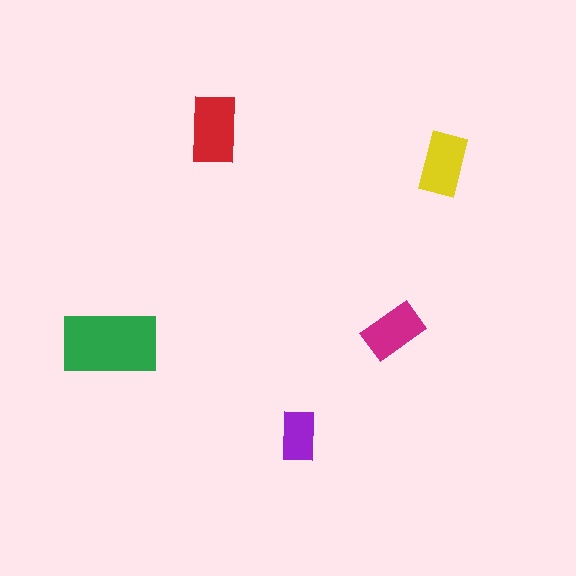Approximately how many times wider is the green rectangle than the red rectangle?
About 1.5 times wider.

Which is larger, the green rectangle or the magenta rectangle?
The green one.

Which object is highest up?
The red rectangle is topmost.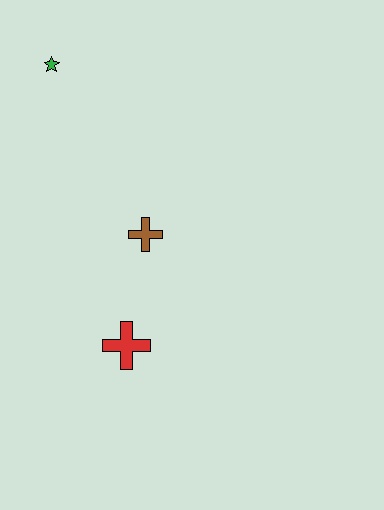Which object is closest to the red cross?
The brown cross is closest to the red cross.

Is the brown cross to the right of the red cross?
Yes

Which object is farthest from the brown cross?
The green star is farthest from the brown cross.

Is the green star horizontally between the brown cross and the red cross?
No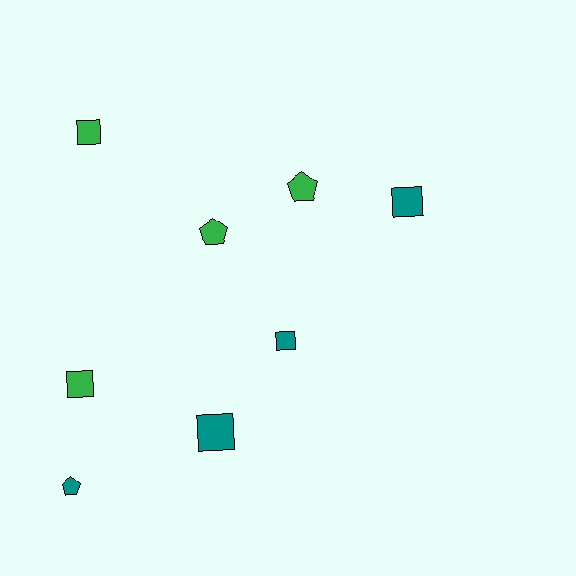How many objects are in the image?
There are 8 objects.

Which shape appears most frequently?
Square, with 5 objects.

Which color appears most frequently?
Teal, with 4 objects.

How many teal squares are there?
There are 3 teal squares.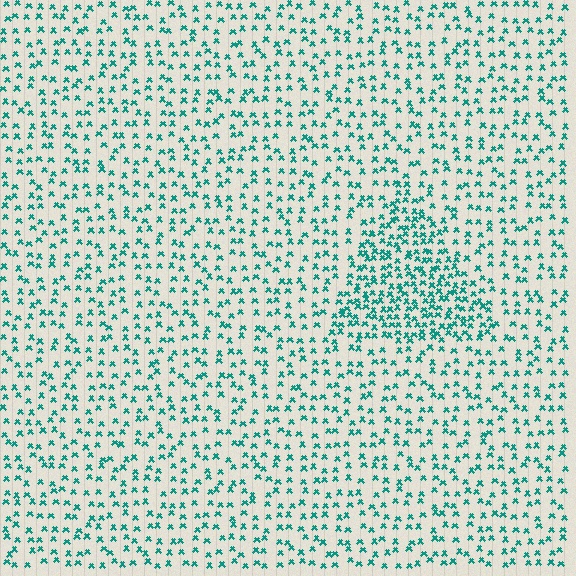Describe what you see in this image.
The image contains small teal elements arranged at two different densities. A triangle-shaped region is visible where the elements are more densely packed than the surrounding area.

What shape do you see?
I see a triangle.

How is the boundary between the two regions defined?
The boundary is defined by a change in element density (approximately 2.1x ratio). All elements are the same color, size, and shape.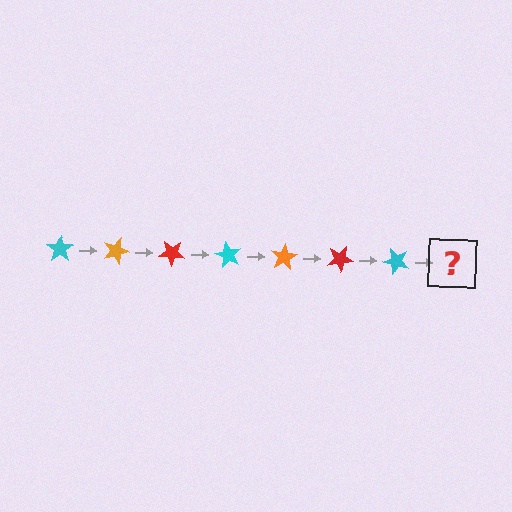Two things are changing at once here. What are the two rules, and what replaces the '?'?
The two rules are that it rotates 20 degrees each step and the color cycles through cyan, orange, and red. The '?' should be an orange star, rotated 140 degrees from the start.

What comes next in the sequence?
The next element should be an orange star, rotated 140 degrees from the start.